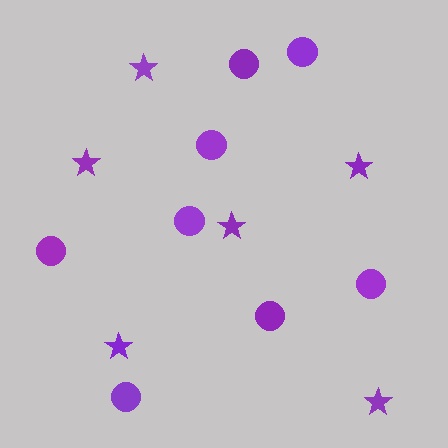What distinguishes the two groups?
There are 2 groups: one group of stars (6) and one group of circles (8).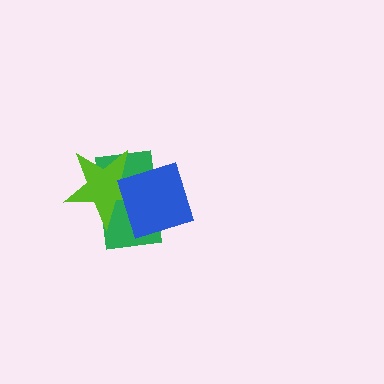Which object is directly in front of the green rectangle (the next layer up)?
The lime star is directly in front of the green rectangle.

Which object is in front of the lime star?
The blue diamond is in front of the lime star.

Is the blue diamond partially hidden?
No, no other shape covers it.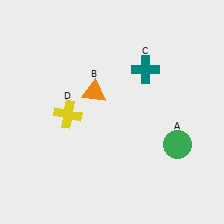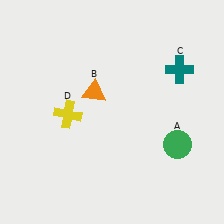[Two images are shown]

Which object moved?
The teal cross (C) moved right.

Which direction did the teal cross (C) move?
The teal cross (C) moved right.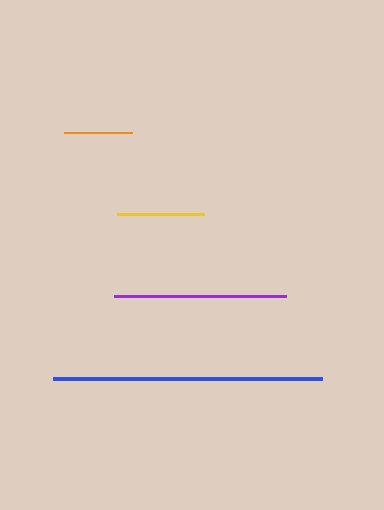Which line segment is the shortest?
The orange line is the shortest at approximately 68 pixels.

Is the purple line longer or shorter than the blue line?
The blue line is longer than the purple line.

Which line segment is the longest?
The blue line is the longest at approximately 270 pixels.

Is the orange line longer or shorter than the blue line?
The blue line is longer than the orange line.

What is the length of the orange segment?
The orange segment is approximately 68 pixels long.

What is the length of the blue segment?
The blue segment is approximately 270 pixels long.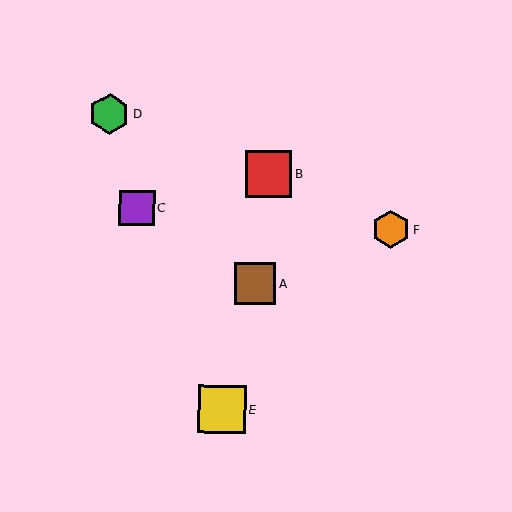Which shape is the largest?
The yellow square (labeled E) is the largest.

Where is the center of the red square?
The center of the red square is at (268, 174).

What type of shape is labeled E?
Shape E is a yellow square.